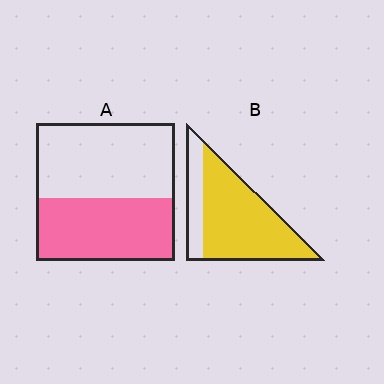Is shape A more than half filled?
No.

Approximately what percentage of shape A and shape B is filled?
A is approximately 45% and B is approximately 75%.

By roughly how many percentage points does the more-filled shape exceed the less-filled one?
By roughly 30 percentage points (B over A).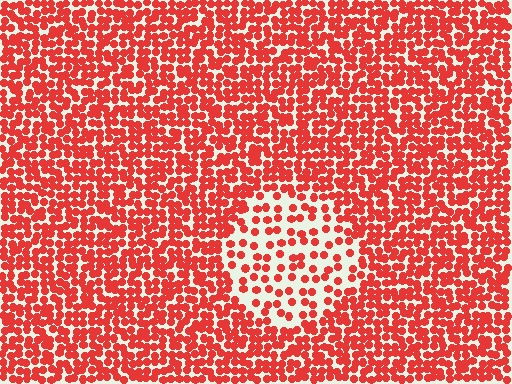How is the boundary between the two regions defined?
The boundary is defined by a change in element density (approximately 2.2x ratio). All elements are the same color, size, and shape.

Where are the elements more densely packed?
The elements are more densely packed outside the circle boundary.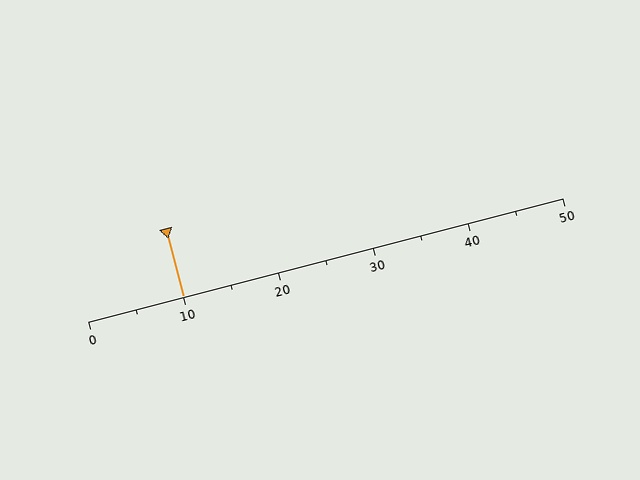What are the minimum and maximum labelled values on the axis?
The axis runs from 0 to 50.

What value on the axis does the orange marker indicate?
The marker indicates approximately 10.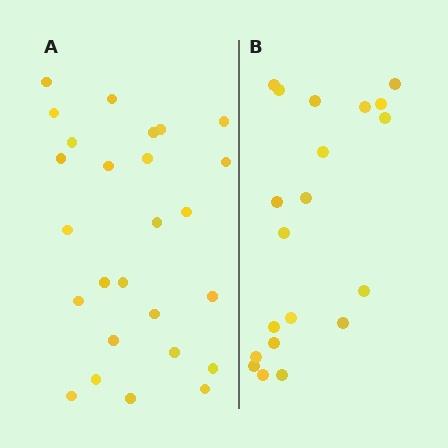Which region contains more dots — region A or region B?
Region A (the left region) has more dots.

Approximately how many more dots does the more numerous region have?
Region A has about 6 more dots than region B.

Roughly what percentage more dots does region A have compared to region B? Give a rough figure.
About 30% more.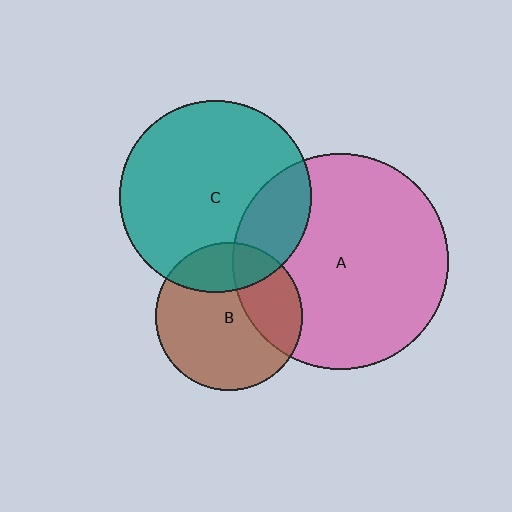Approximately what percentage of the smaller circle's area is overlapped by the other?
Approximately 25%.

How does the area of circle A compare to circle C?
Approximately 1.3 times.